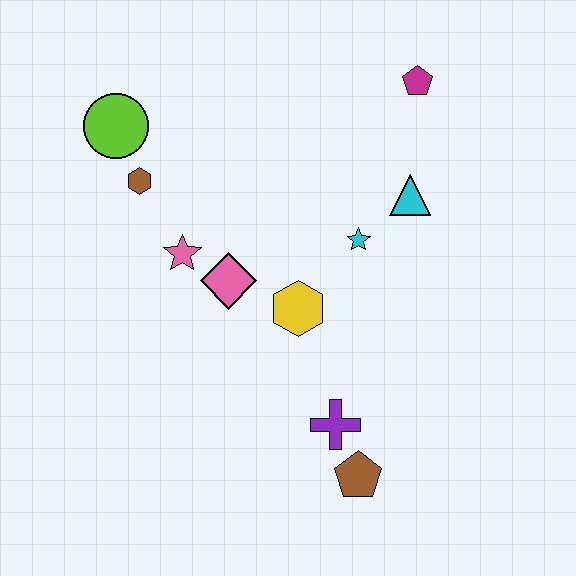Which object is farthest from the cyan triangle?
The lime circle is farthest from the cyan triangle.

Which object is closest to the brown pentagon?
The purple cross is closest to the brown pentagon.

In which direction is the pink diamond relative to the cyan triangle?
The pink diamond is to the left of the cyan triangle.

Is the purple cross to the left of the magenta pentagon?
Yes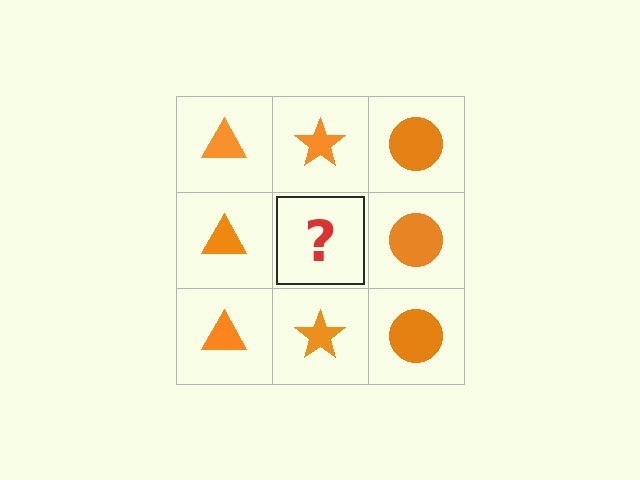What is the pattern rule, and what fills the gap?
The rule is that each column has a consistent shape. The gap should be filled with an orange star.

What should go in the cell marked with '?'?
The missing cell should contain an orange star.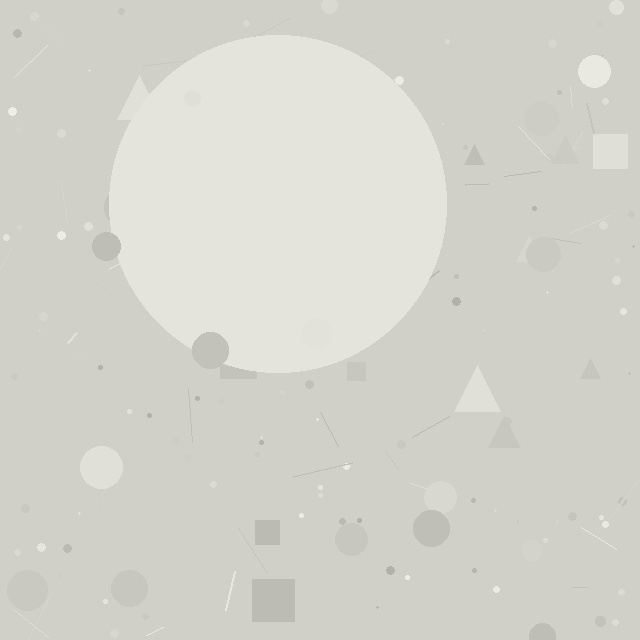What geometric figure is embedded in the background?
A circle is embedded in the background.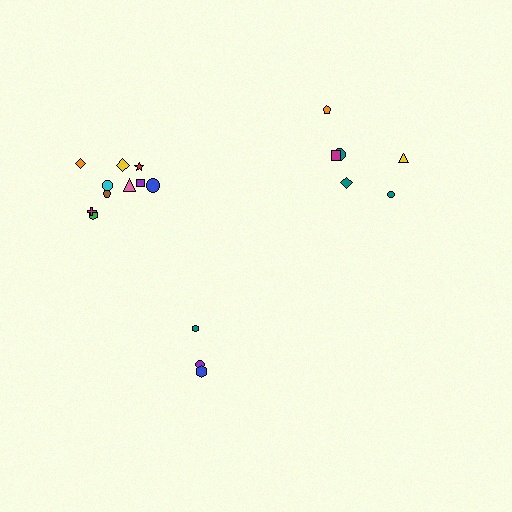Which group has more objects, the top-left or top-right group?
The top-left group.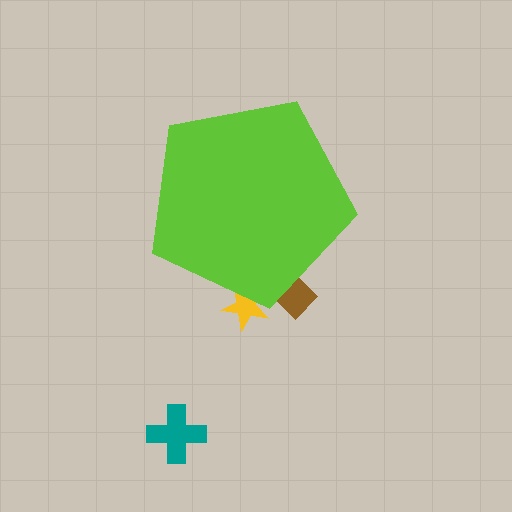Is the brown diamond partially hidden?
Yes, the brown diamond is partially hidden behind the lime pentagon.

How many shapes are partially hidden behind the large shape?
2 shapes are partially hidden.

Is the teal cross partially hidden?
No, the teal cross is fully visible.